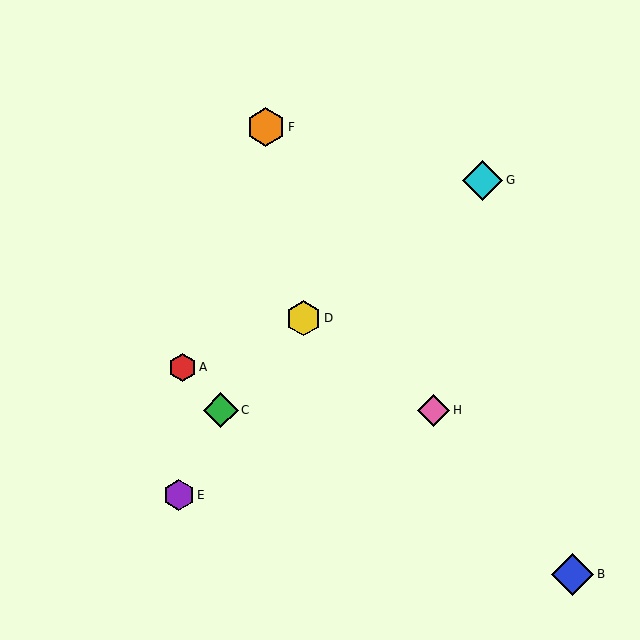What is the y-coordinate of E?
Object E is at y≈495.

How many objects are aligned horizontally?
2 objects (C, H) are aligned horizontally.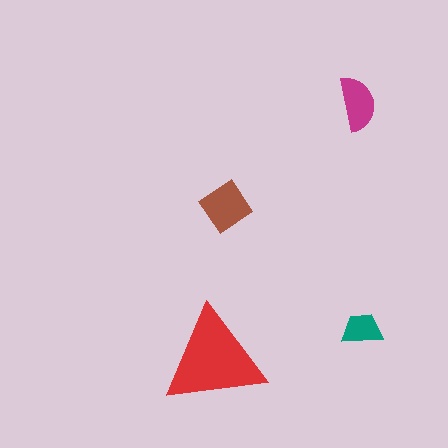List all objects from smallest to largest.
The teal trapezoid, the magenta semicircle, the brown diamond, the red triangle.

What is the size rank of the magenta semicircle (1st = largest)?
3rd.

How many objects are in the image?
There are 4 objects in the image.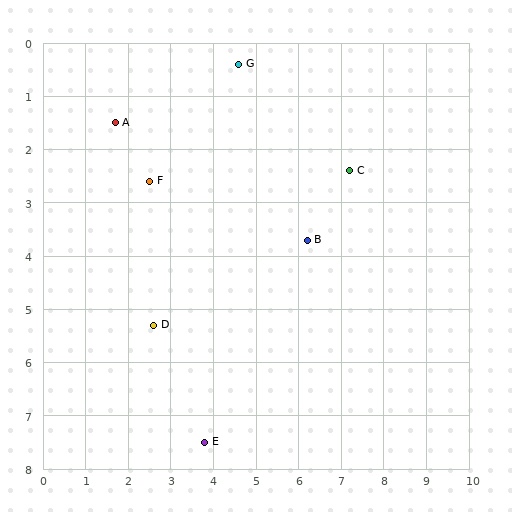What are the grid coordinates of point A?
Point A is at approximately (1.7, 1.5).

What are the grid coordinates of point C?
Point C is at approximately (7.2, 2.4).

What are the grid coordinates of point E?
Point E is at approximately (3.8, 7.5).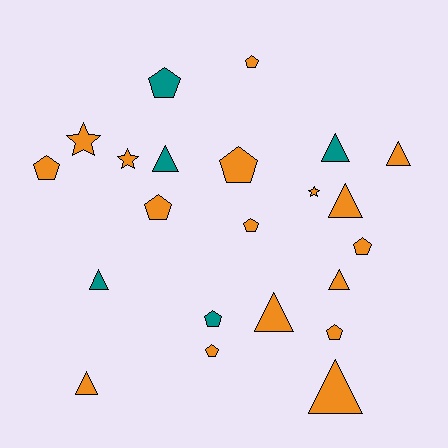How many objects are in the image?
There are 22 objects.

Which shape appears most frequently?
Pentagon, with 10 objects.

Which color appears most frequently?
Orange, with 17 objects.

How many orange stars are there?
There are 3 orange stars.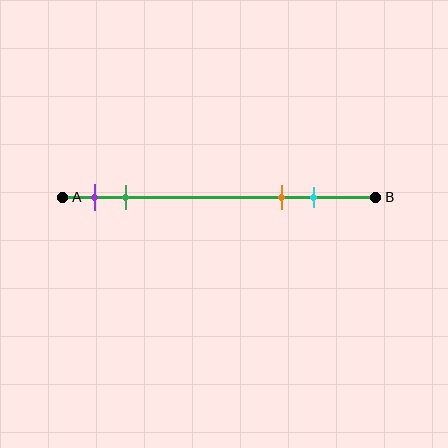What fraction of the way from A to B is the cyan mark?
The cyan mark is approximately 80% (0.8) of the way from A to B.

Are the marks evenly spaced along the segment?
No, the marks are not evenly spaced.